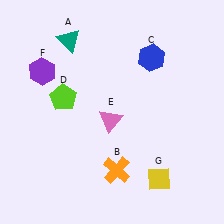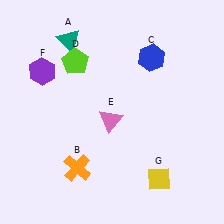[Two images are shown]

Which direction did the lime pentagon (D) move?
The lime pentagon (D) moved up.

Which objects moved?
The objects that moved are: the orange cross (B), the lime pentagon (D).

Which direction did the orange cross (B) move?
The orange cross (B) moved left.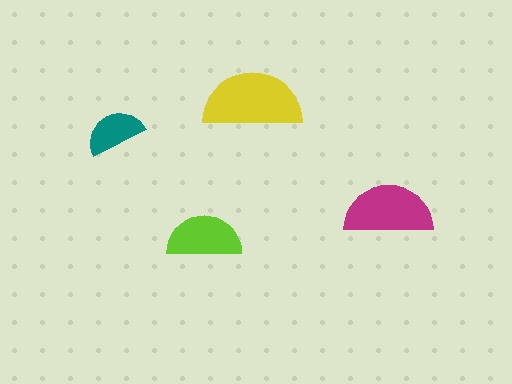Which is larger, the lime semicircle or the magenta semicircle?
The magenta one.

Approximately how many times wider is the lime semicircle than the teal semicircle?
About 1.5 times wider.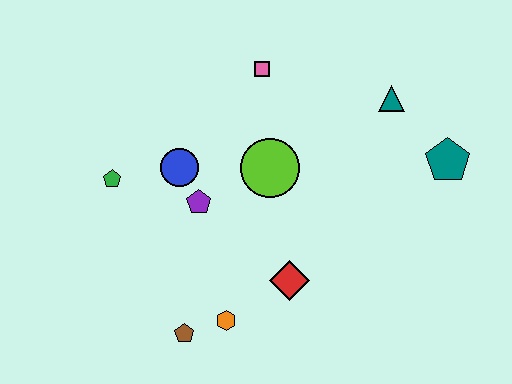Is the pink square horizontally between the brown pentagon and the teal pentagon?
Yes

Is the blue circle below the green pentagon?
No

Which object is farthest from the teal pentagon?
The green pentagon is farthest from the teal pentagon.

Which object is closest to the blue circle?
The purple pentagon is closest to the blue circle.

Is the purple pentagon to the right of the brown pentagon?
Yes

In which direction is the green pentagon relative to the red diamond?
The green pentagon is to the left of the red diamond.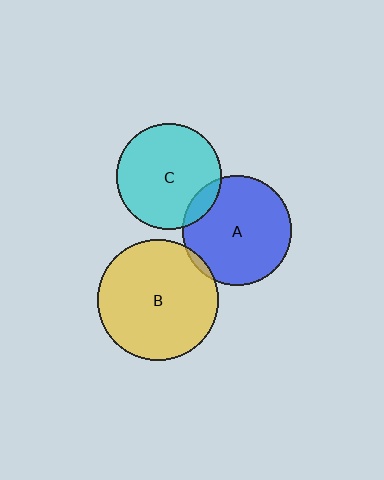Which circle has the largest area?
Circle B (yellow).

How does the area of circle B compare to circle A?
Approximately 1.2 times.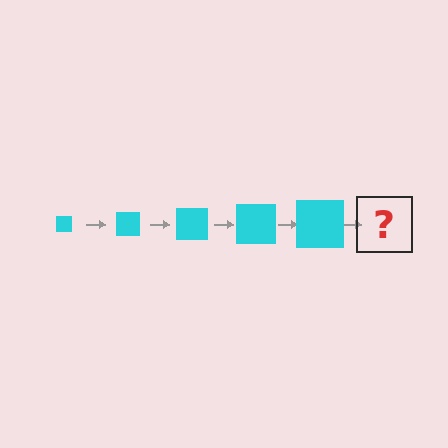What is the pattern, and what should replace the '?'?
The pattern is that the square gets progressively larger each step. The '?' should be a cyan square, larger than the previous one.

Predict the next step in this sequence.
The next step is a cyan square, larger than the previous one.